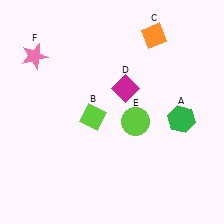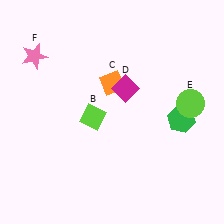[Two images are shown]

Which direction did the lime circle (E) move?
The lime circle (E) moved right.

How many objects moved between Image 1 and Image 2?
2 objects moved between the two images.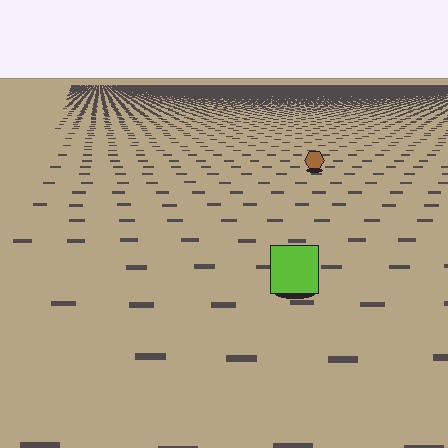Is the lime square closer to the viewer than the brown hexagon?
Yes. The lime square is closer — you can tell from the texture gradient: the ground texture is coarser near it.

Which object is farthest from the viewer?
The brown hexagon is farthest from the viewer. It appears smaller and the ground texture around it is denser.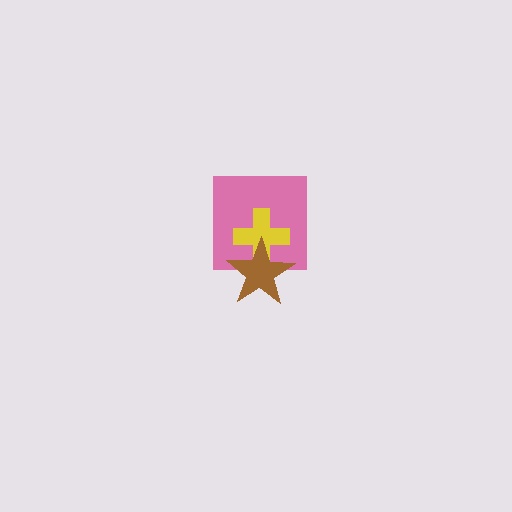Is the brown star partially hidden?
No, no other shape covers it.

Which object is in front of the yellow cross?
The brown star is in front of the yellow cross.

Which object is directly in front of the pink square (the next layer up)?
The yellow cross is directly in front of the pink square.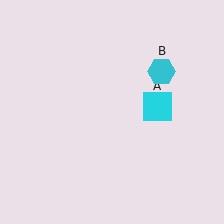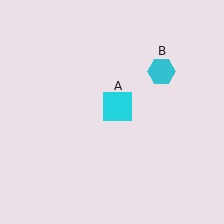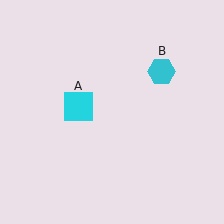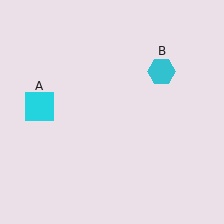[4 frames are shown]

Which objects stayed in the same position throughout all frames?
Cyan hexagon (object B) remained stationary.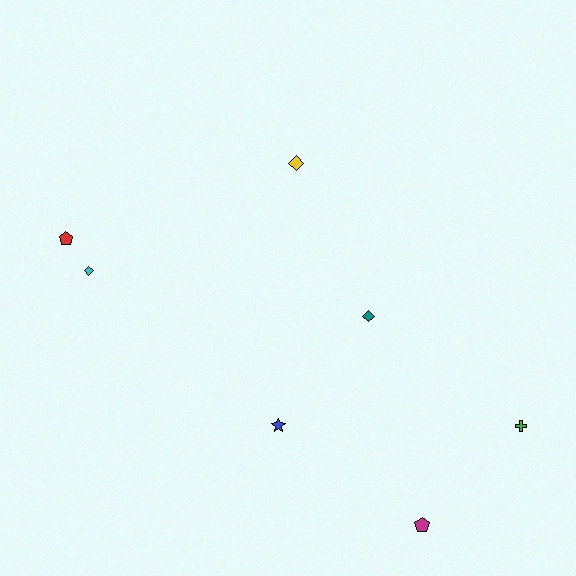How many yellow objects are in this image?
There is 1 yellow object.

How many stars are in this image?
There is 1 star.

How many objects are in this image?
There are 7 objects.